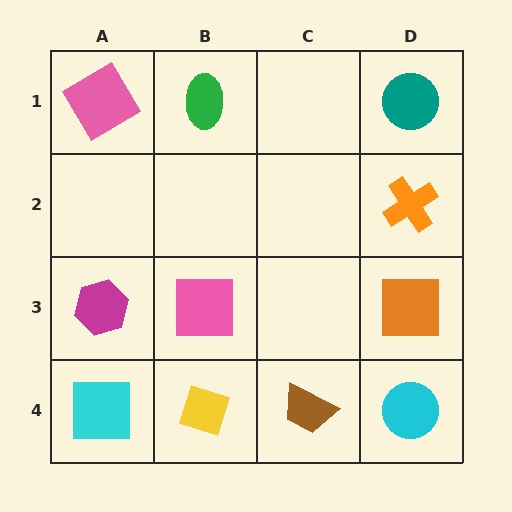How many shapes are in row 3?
3 shapes.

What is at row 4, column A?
A cyan square.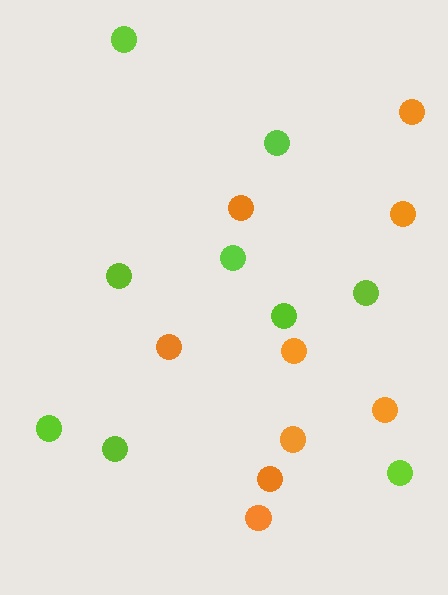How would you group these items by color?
There are 2 groups: one group of orange circles (9) and one group of lime circles (9).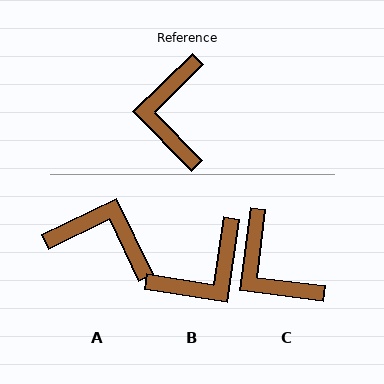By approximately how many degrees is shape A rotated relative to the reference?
Approximately 109 degrees clockwise.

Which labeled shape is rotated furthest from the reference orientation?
B, about 127 degrees away.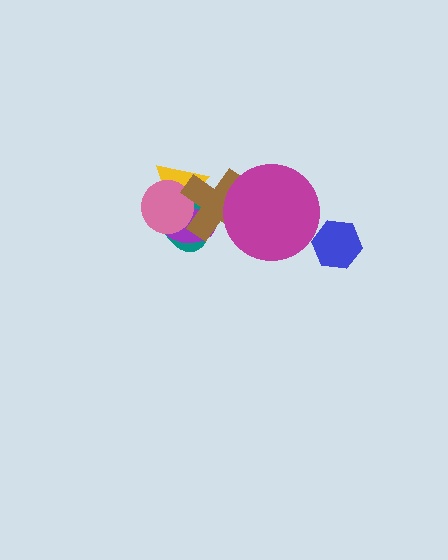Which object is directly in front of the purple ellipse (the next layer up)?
The yellow triangle is directly in front of the purple ellipse.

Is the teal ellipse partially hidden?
Yes, it is partially covered by another shape.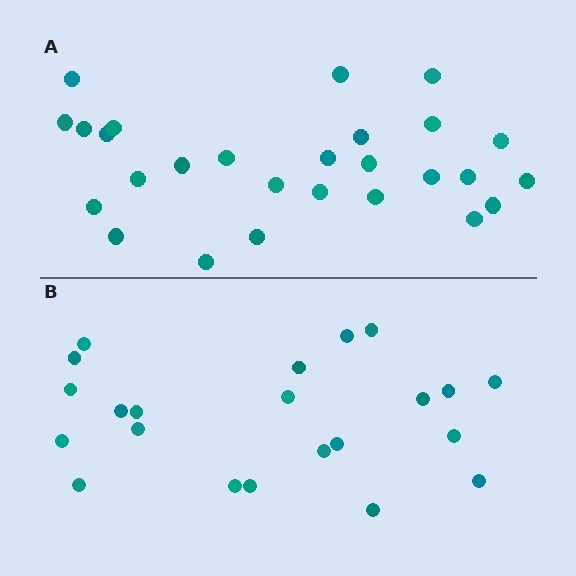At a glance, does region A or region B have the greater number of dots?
Region A (the top region) has more dots.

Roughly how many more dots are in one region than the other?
Region A has about 5 more dots than region B.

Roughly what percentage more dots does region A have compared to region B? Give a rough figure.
About 25% more.